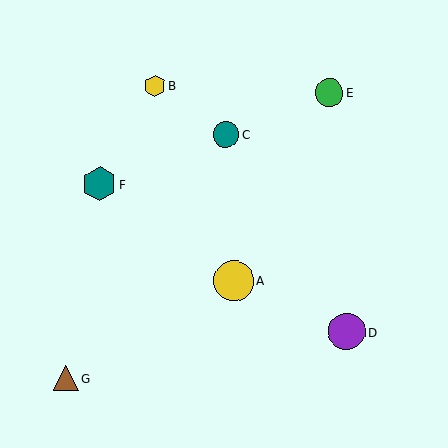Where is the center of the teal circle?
The center of the teal circle is at (226, 134).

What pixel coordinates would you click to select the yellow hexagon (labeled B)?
Click at (155, 86) to select the yellow hexagon B.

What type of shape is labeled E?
Shape E is a green circle.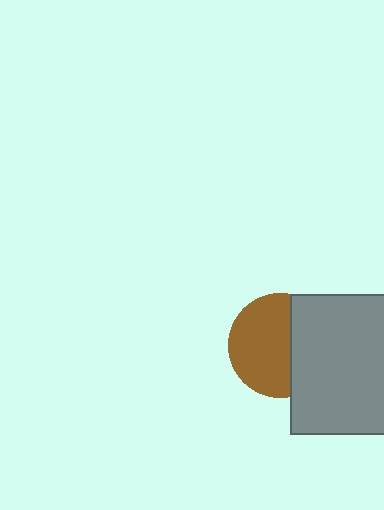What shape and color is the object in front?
The object in front is a gray rectangle.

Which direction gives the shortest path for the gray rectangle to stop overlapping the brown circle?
Moving right gives the shortest separation.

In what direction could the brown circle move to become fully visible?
The brown circle could move left. That would shift it out from behind the gray rectangle entirely.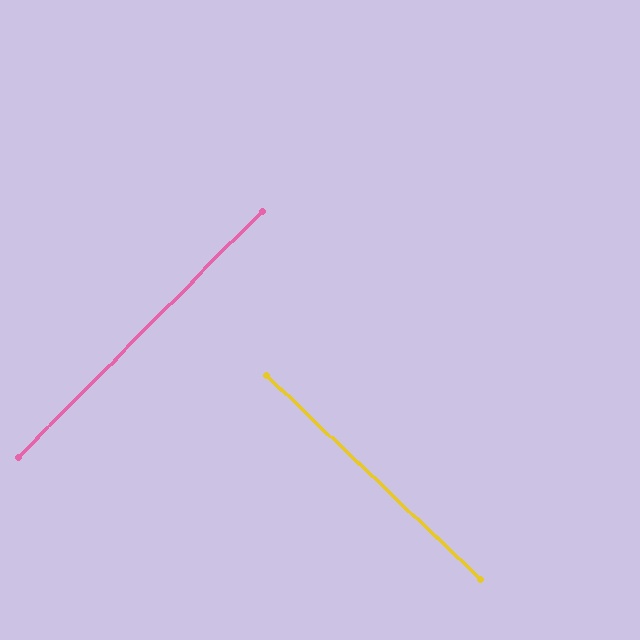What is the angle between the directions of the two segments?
Approximately 89 degrees.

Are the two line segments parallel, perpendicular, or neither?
Perpendicular — they meet at approximately 89°.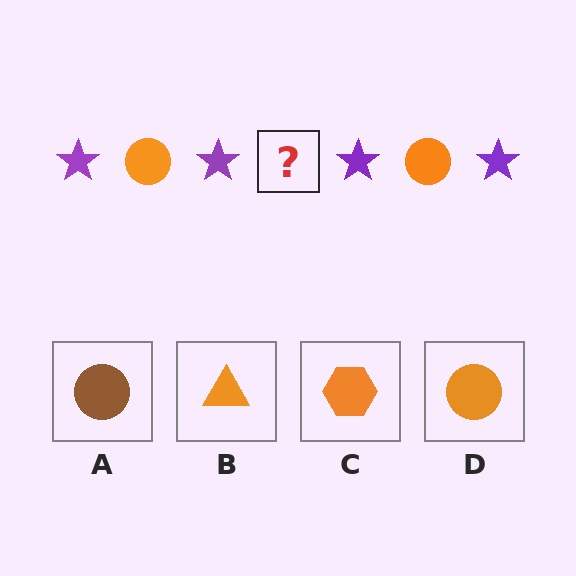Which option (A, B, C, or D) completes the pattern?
D.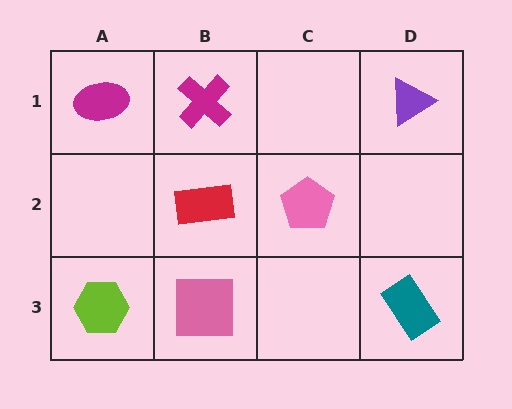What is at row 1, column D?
A purple triangle.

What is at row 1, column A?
A magenta ellipse.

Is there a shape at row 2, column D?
No, that cell is empty.